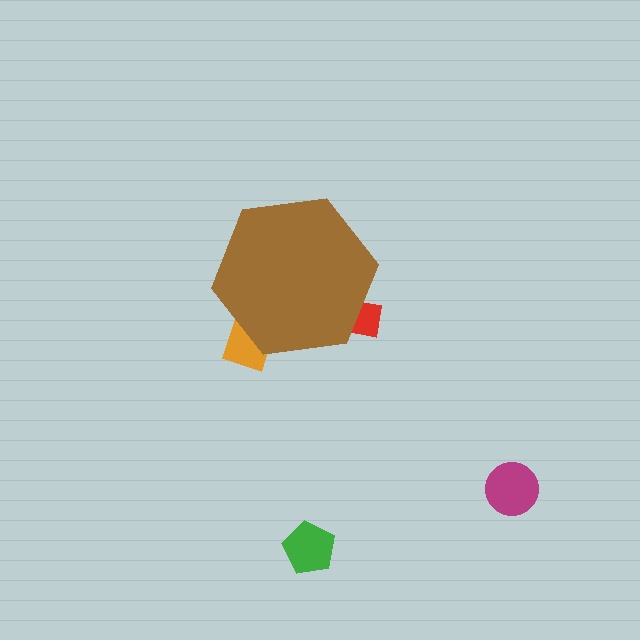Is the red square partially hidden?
Yes, the red square is partially hidden behind the brown hexagon.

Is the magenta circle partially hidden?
No, the magenta circle is fully visible.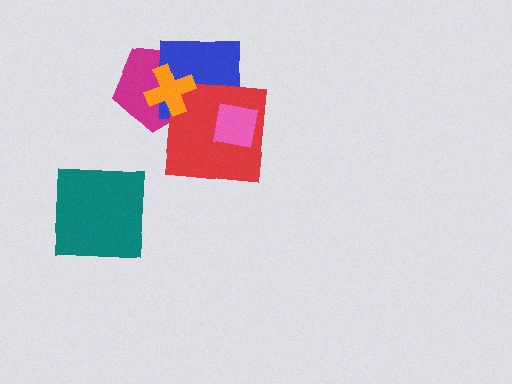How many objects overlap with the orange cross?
3 objects overlap with the orange cross.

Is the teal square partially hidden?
No, no other shape covers it.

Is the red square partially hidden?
Yes, it is partially covered by another shape.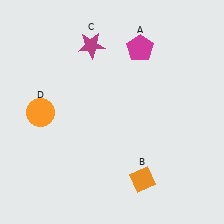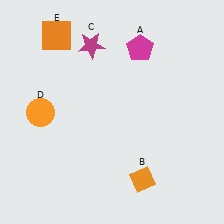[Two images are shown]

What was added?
An orange square (E) was added in Image 2.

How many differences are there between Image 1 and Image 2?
There is 1 difference between the two images.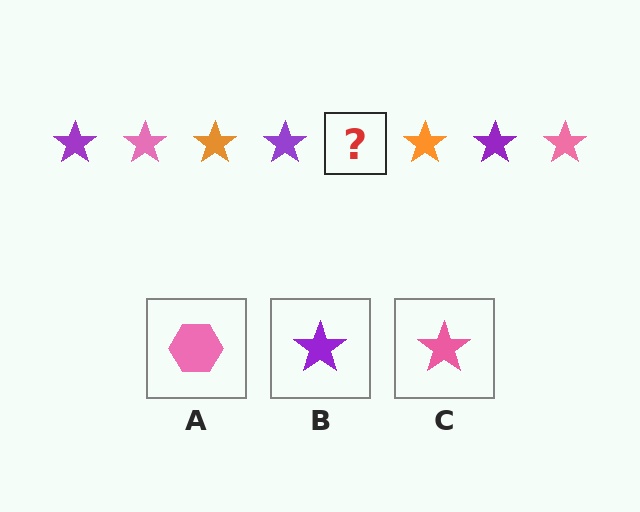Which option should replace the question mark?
Option C.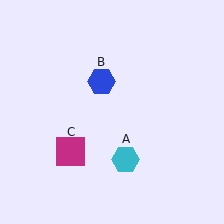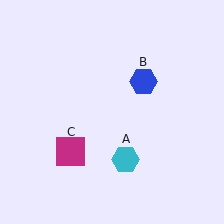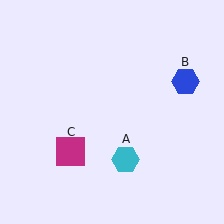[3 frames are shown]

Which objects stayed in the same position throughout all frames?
Cyan hexagon (object A) and magenta square (object C) remained stationary.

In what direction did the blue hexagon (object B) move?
The blue hexagon (object B) moved right.